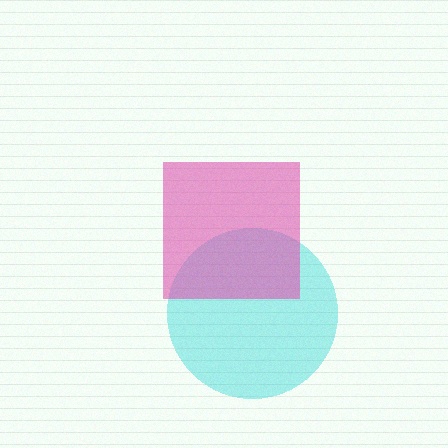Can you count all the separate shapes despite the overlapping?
Yes, there are 2 separate shapes.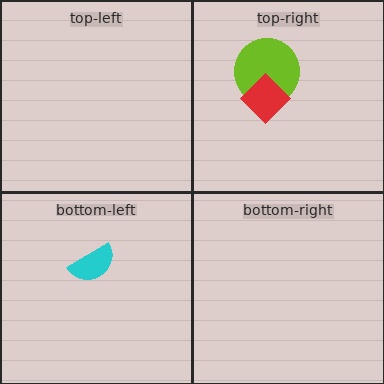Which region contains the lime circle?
The top-right region.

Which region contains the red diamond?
The top-right region.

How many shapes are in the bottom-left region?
1.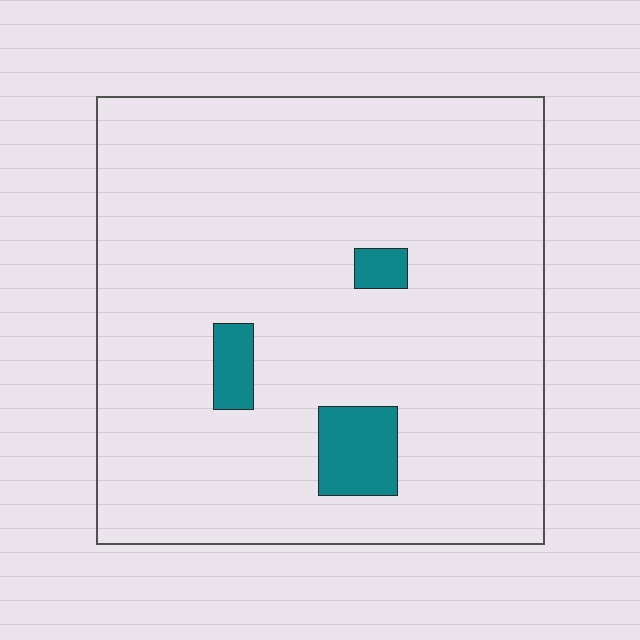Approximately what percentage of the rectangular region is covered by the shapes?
Approximately 5%.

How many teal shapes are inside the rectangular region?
3.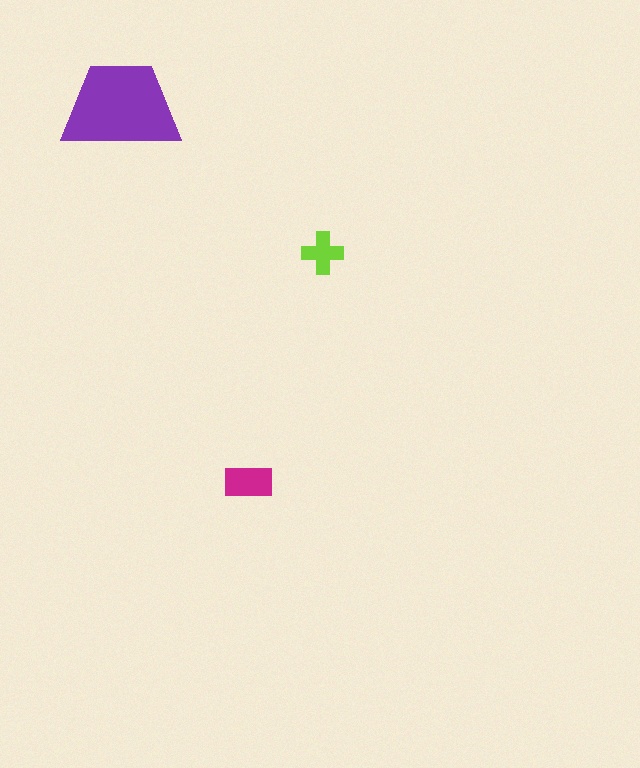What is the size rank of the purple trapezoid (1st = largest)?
1st.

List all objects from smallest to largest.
The lime cross, the magenta rectangle, the purple trapezoid.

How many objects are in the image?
There are 3 objects in the image.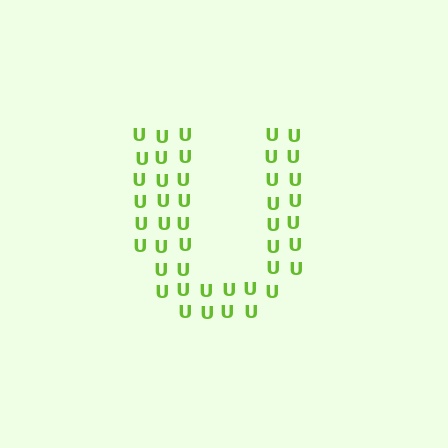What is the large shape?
The large shape is the letter U.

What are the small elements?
The small elements are letter U's.